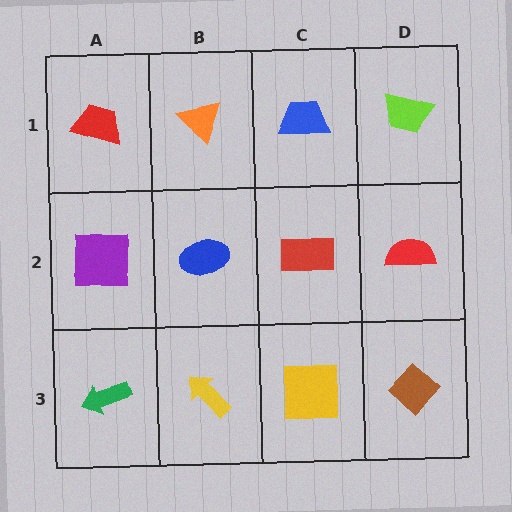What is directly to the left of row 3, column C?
A yellow arrow.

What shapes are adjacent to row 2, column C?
A blue trapezoid (row 1, column C), a yellow square (row 3, column C), a blue ellipse (row 2, column B), a red semicircle (row 2, column D).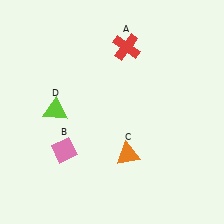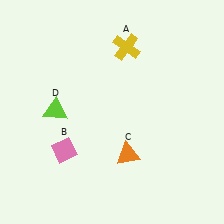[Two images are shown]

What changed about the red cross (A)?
In Image 1, A is red. In Image 2, it changed to yellow.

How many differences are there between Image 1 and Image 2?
There is 1 difference between the two images.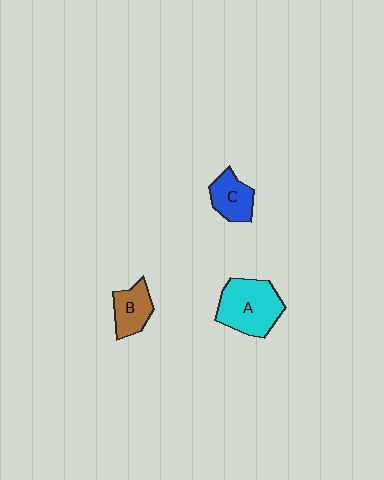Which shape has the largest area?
Shape A (cyan).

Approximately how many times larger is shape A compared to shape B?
Approximately 1.8 times.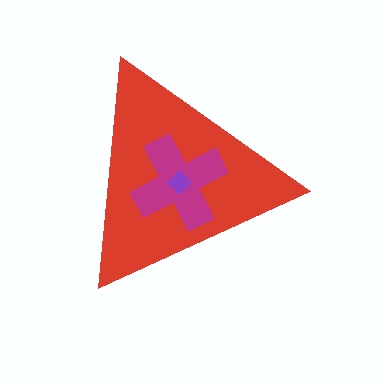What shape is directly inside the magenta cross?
The purple diamond.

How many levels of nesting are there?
3.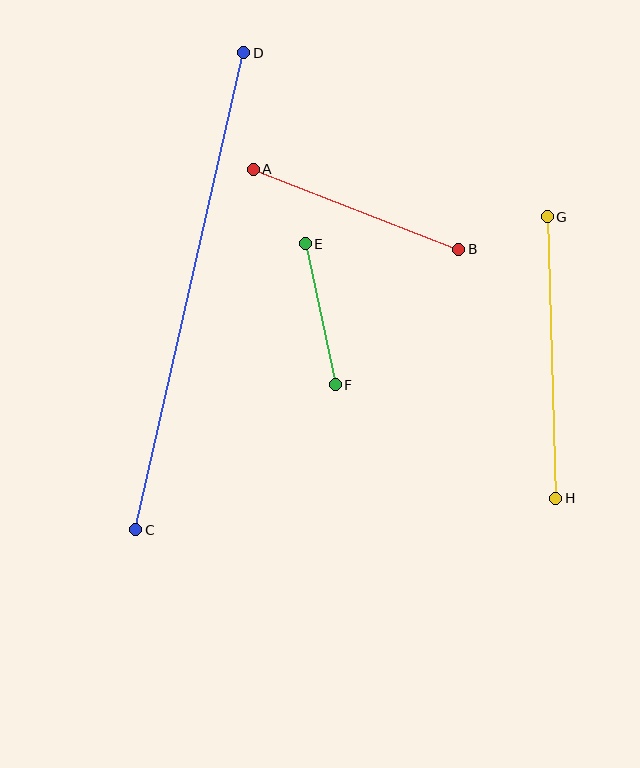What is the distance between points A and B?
The distance is approximately 221 pixels.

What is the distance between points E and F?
The distance is approximately 144 pixels.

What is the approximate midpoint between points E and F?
The midpoint is at approximately (320, 314) pixels.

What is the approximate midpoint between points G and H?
The midpoint is at approximately (551, 358) pixels.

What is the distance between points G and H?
The distance is approximately 281 pixels.